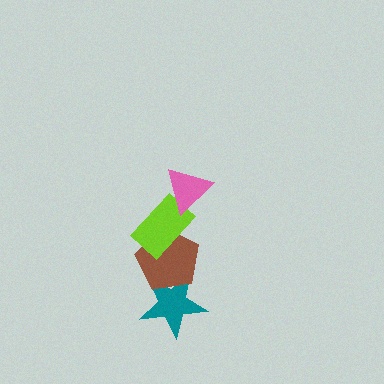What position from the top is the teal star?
The teal star is 4th from the top.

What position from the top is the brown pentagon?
The brown pentagon is 3rd from the top.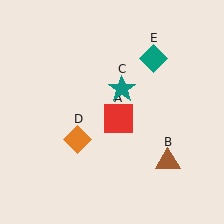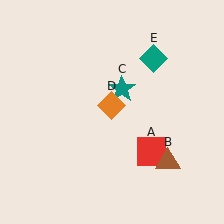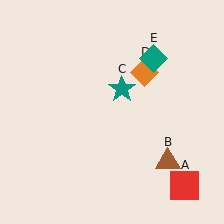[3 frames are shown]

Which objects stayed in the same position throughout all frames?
Brown triangle (object B) and teal star (object C) and teal diamond (object E) remained stationary.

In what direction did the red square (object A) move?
The red square (object A) moved down and to the right.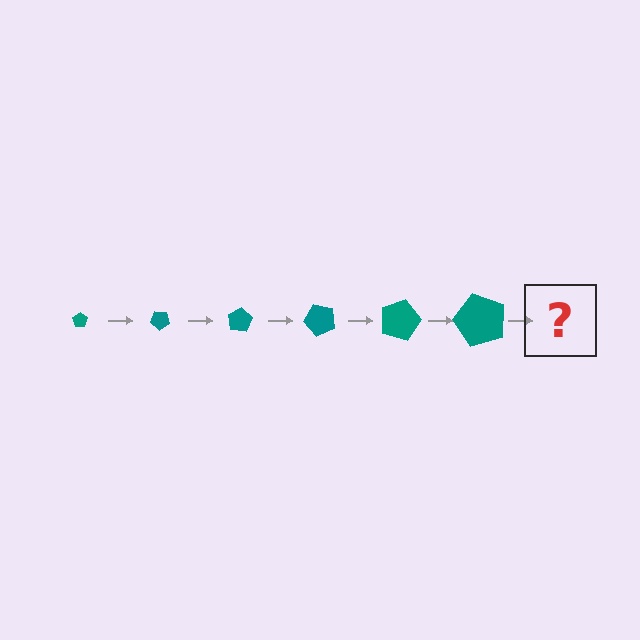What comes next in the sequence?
The next element should be a pentagon, larger than the previous one and rotated 240 degrees from the start.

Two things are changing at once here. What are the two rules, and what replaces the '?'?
The two rules are that the pentagon grows larger each step and it rotates 40 degrees each step. The '?' should be a pentagon, larger than the previous one and rotated 240 degrees from the start.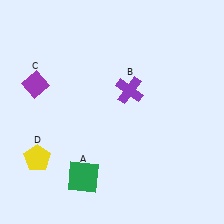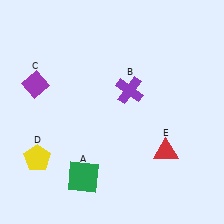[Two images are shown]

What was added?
A red triangle (E) was added in Image 2.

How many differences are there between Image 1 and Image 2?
There is 1 difference between the two images.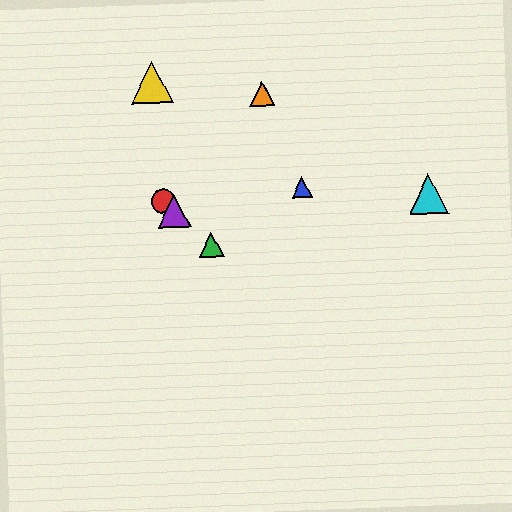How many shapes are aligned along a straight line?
3 shapes (the red circle, the green triangle, the purple triangle) are aligned along a straight line.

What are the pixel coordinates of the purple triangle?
The purple triangle is at (174, 211).